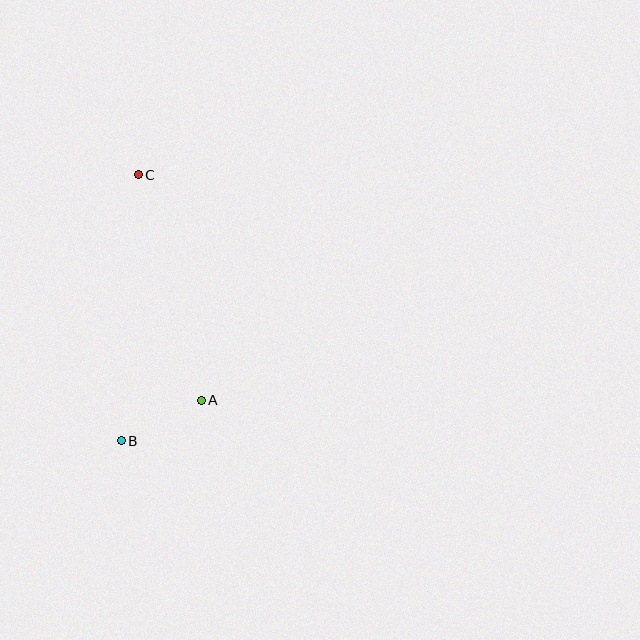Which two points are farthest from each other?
Points B and C are farthest from each other.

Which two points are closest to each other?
Points A and B are closest to each other.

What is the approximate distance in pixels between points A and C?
The distance between A and C is approximately 234 pixels.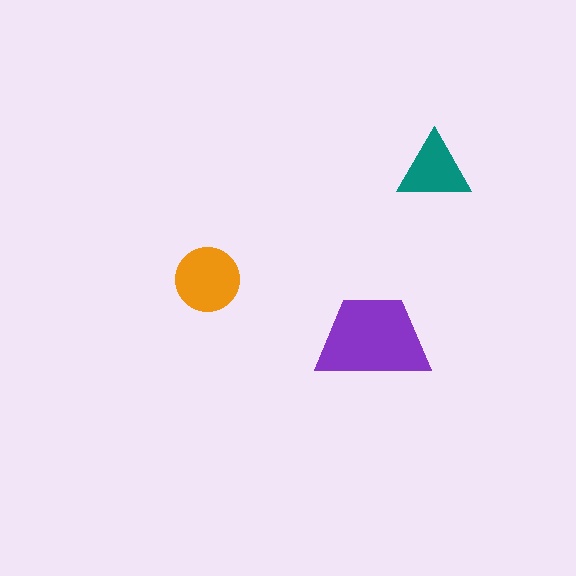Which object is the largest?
The purple trapezoid.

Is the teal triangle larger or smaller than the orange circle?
Smaller.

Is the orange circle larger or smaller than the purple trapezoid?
Smaller.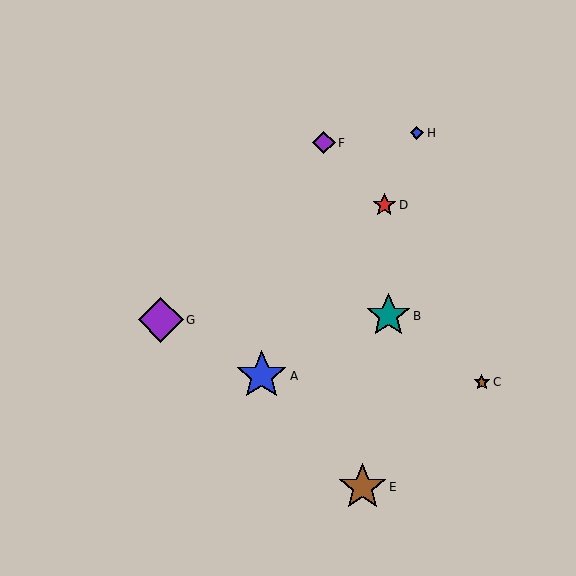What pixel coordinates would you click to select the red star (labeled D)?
Click at (384, 205) to select the red star D.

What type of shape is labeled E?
Shape E is a brown star.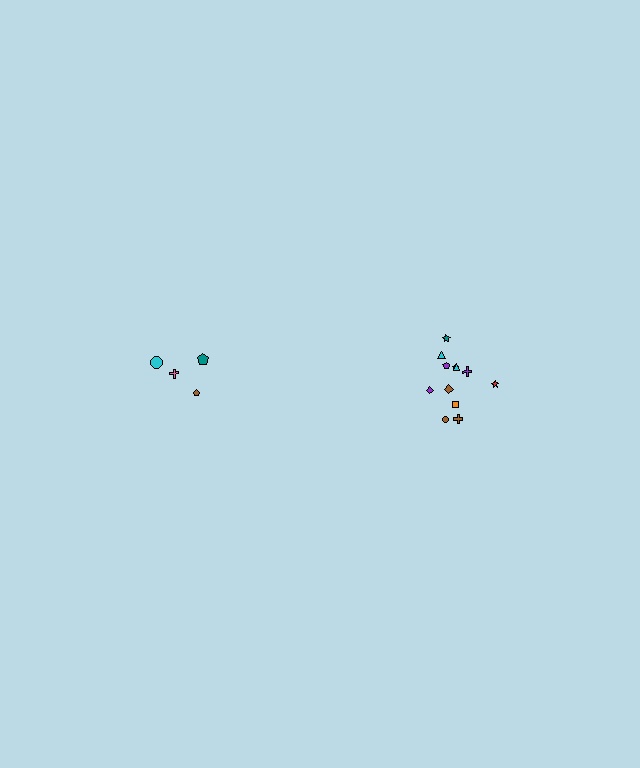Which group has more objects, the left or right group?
The right group.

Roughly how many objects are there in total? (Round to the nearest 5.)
Roughly 15 objects in total.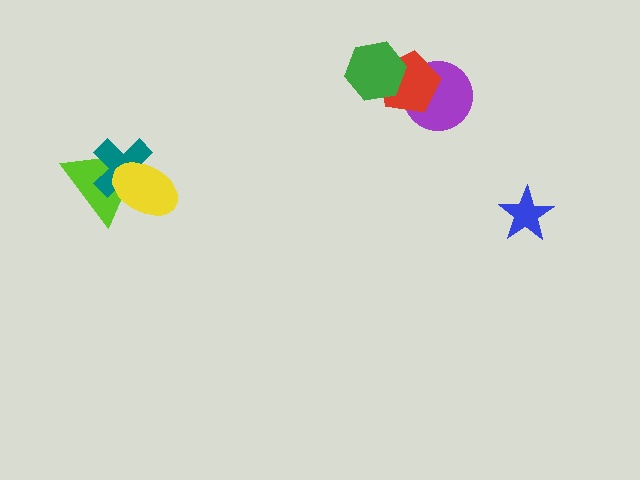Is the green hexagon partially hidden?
No, no other shape covers it.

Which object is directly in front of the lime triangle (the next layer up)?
The teal cross is directly in front of the lime triangle.